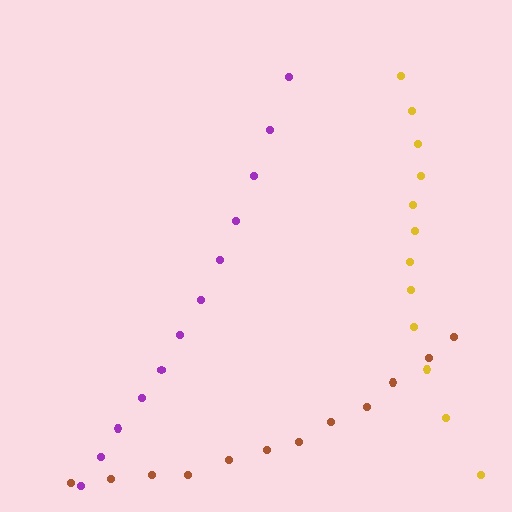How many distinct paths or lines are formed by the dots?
There are 3 distinct paths.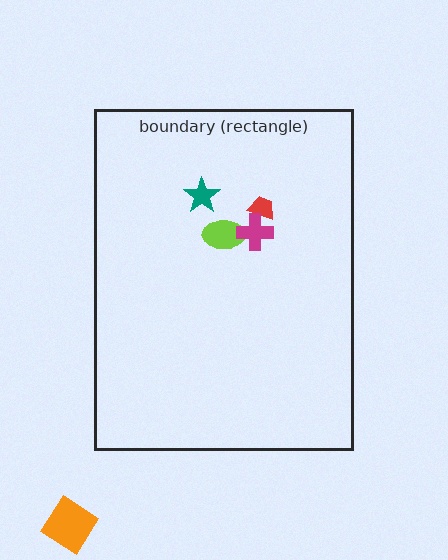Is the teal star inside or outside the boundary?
Inside.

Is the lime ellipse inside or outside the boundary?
Inside.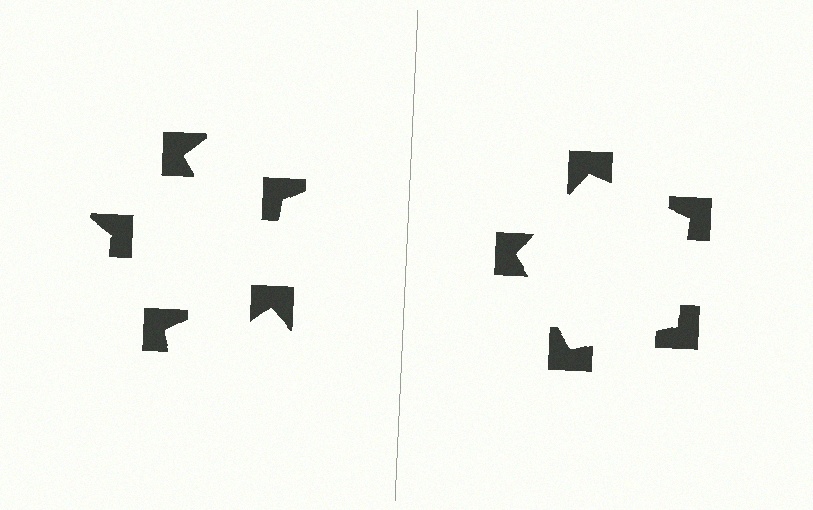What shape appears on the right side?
An illusory pentagon.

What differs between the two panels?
The notched squares are positioned identically on both sides; only the wedge orientations differ. On the right they align to a pentagon; on the left they are misaligned.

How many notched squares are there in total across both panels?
10 — 5 on each side.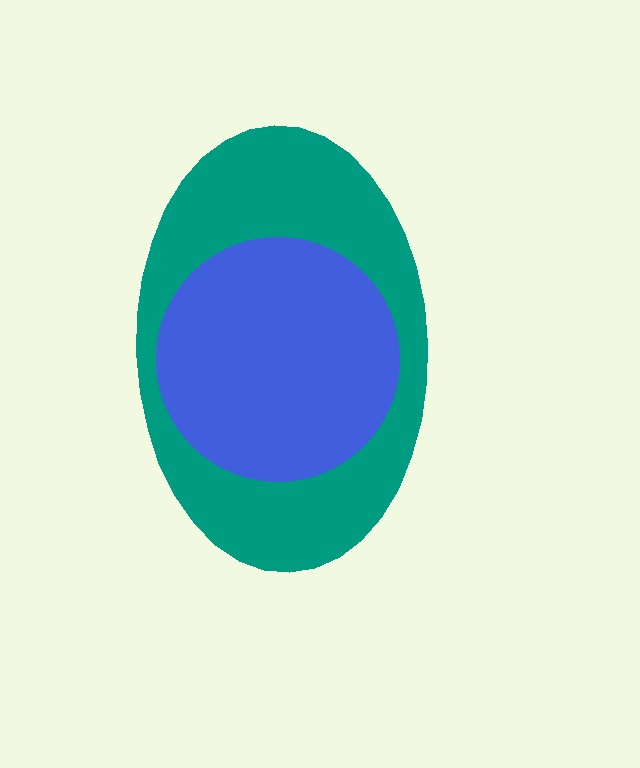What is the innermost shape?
The blue circle.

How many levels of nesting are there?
2.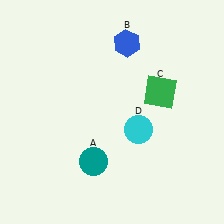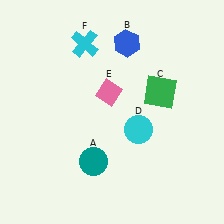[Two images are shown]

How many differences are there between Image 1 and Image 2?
There are 2 differences between the two images.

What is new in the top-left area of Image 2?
A cyan cross (F) was added in the top-left area of Image 2.